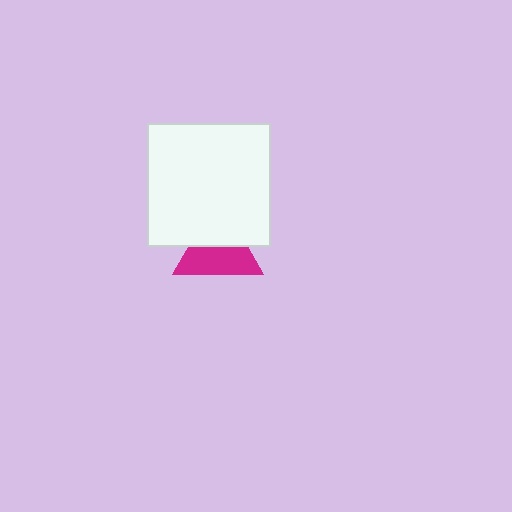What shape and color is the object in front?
The object in front is a white square.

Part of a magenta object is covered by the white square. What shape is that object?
It is a triangle.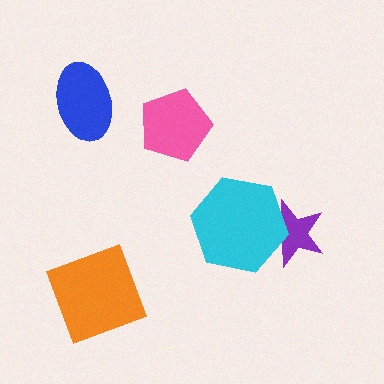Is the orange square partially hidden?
No, no other shape covers it.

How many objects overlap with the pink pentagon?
0 objects overlap with the pink pentagon.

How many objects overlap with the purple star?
1 object overlaps with the purple star.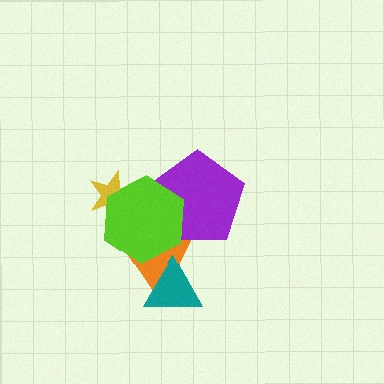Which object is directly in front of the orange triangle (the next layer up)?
The purple pentagon is directly in front of the orange triangle.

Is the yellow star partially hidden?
Yes, it is partially covered by another shape.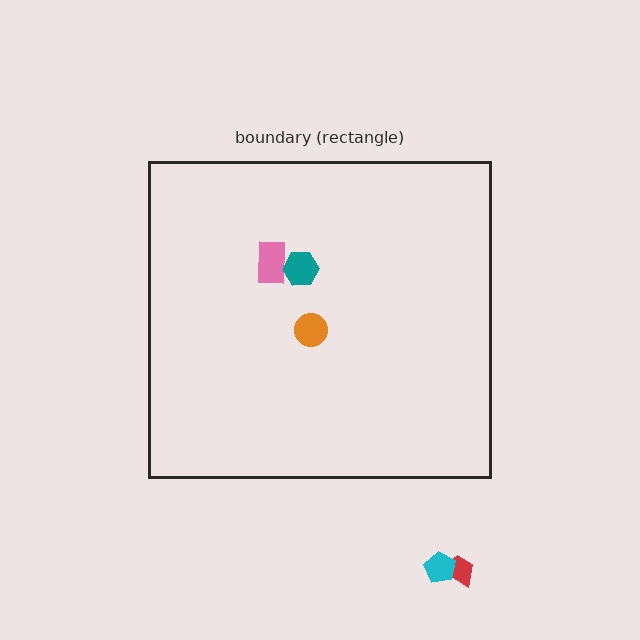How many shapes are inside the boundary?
3 inside, 2 outside.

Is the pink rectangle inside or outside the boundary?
Inside.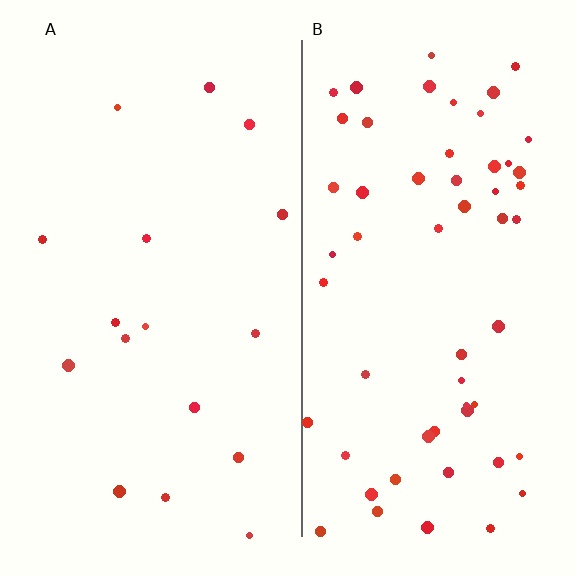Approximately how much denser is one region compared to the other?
Approximately 3.4× — region B over region A.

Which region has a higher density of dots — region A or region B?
B (the right).